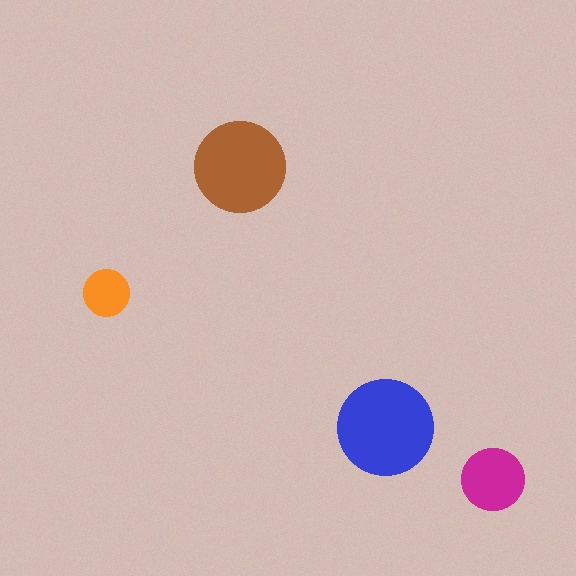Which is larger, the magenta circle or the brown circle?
The brown one.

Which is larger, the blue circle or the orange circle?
The blue one.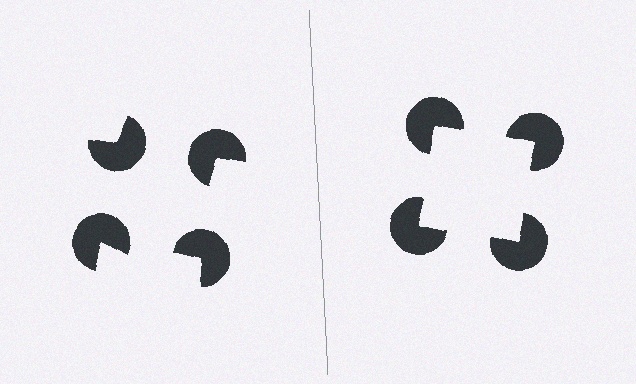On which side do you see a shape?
An illusory square appears on the right side. On the left side the wedge cuts are rotated, so no coherent shape forms.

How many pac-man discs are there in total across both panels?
8 — 4 on each side.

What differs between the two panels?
The pac-man discs are positioned identically on both sides; only the wedge orientations differ. On the right they align to a square; on the left they are misaligned.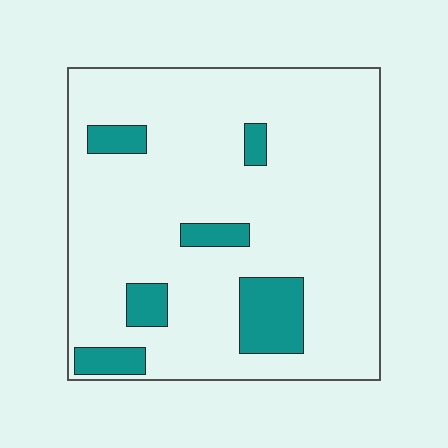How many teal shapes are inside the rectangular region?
6.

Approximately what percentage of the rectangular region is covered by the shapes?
Approximately 15%.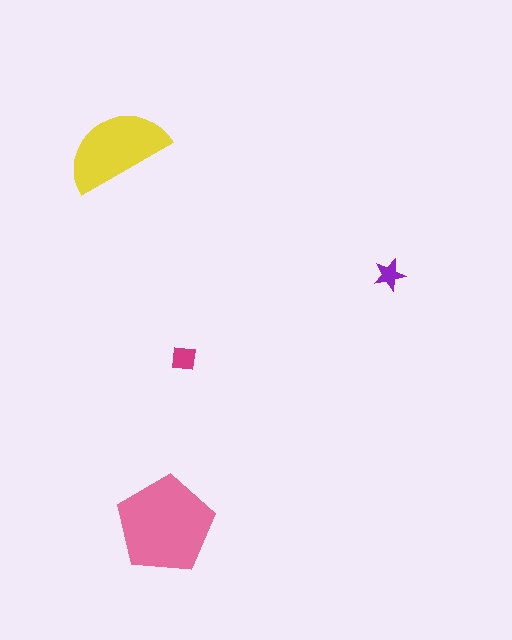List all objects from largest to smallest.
The pink pentagon, the yellow semicircle, the magenta square, the purple star.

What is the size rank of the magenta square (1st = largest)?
3rd.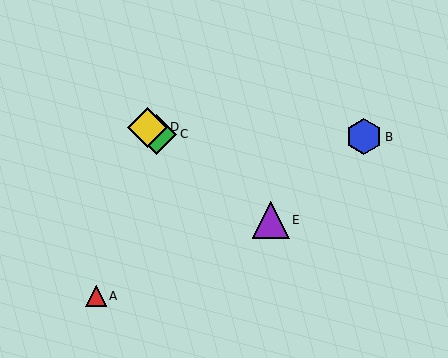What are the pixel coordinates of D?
Object D is at (147, 127).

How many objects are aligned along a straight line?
3 objects (C, D, E) are aligned along a straight line.